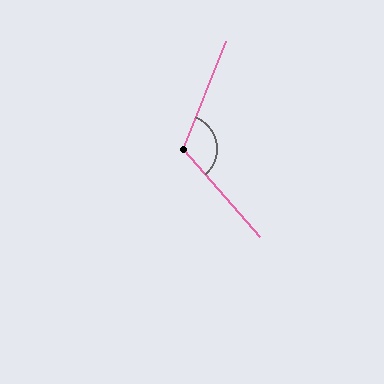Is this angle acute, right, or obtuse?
It is obtuse.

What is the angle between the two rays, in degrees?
Approximately 117 degrees.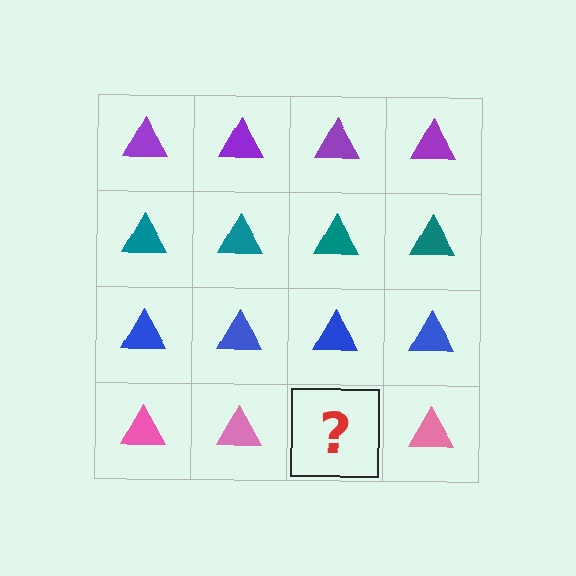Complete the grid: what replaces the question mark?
The question mark should be replaced with a pink triangle.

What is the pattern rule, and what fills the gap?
The rule is that each row has a consistent color. The gap should be filled with a pink triangle.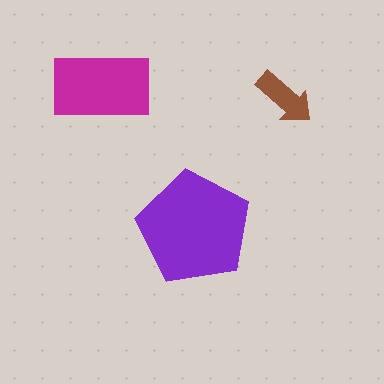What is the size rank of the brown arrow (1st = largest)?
3rd.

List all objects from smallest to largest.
The brown arrow, the magenta rectangle, the purple pentagon.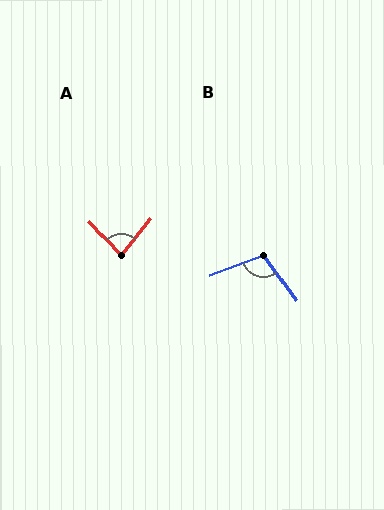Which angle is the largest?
B, at approximately 105 degrees.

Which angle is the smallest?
A, at approximately 82 degrees.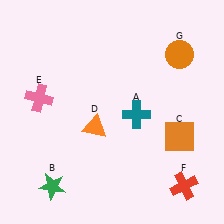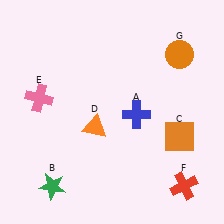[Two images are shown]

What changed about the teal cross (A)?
In Image 1, A is teal. In Image 2, it changed to blue.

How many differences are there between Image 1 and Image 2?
There is 1 difference between the two images.